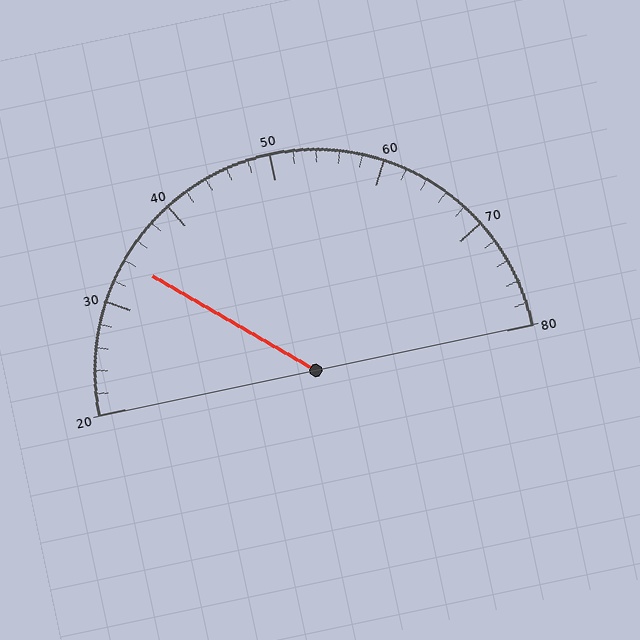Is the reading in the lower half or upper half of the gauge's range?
The reading is in the lower half of the range (20 to 80).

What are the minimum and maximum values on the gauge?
The gauge ranges from 20 to 80.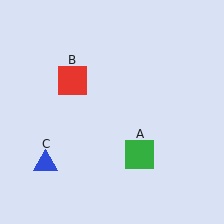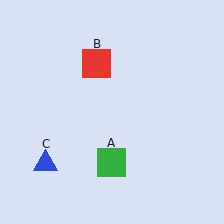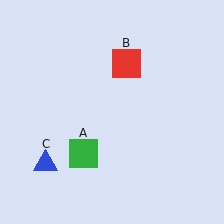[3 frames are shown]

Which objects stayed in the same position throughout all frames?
Blue triangle (object C) remained stationary.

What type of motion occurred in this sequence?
The green square (object A), red square (object B) rotated clockwise around the center of the scene.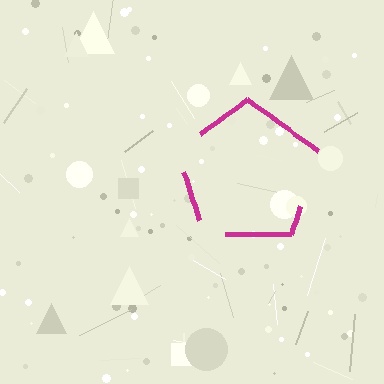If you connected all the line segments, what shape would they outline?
They would outline a pentagon.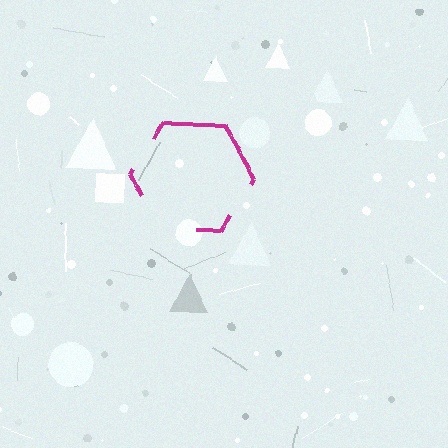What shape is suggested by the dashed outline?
The dashed outline suggests a hexagon.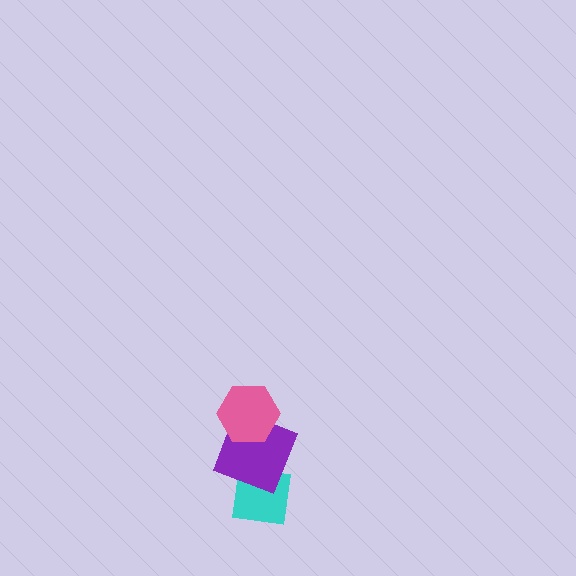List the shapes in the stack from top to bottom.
From top to bottom: the pink hexagon, the purple square, the cyan square.